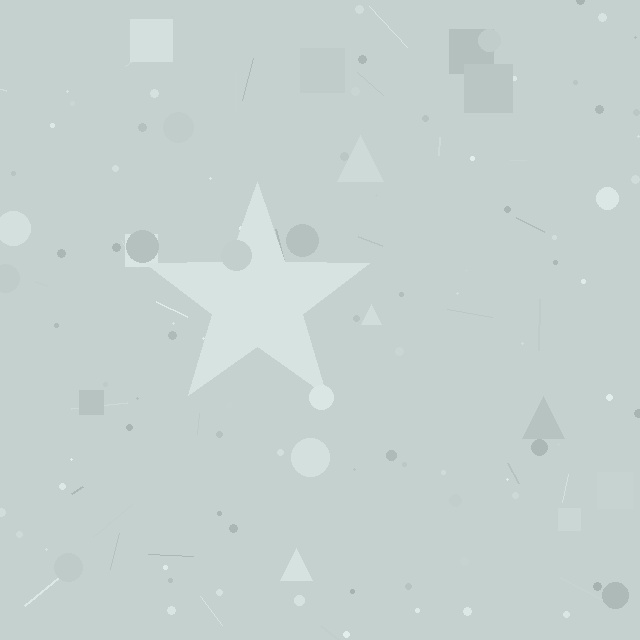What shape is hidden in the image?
A star is hidden in the image.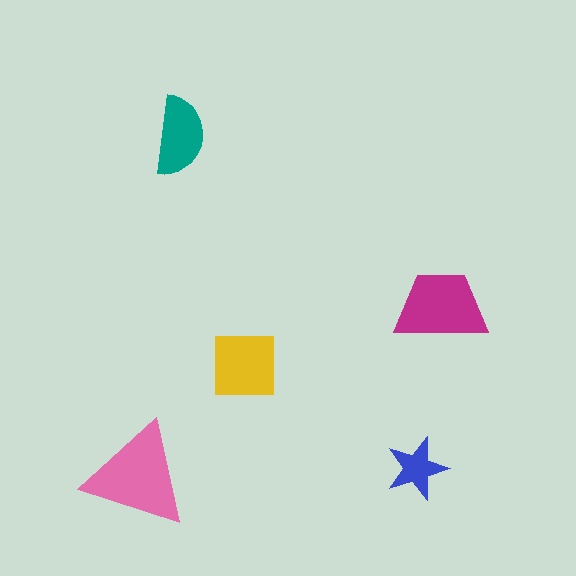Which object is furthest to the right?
The magenta trapezoid is rightmost.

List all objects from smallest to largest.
The blue star, the teal semicircle, the yellow square, the magenta trapezoid, the pink triangle.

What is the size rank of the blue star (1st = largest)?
5th.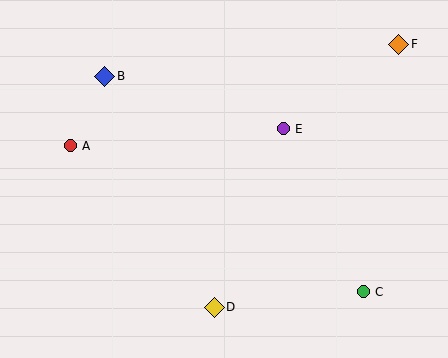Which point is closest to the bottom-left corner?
Point D is closest to the bottom-left corner.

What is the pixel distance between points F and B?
The distance between F and B is 296 pixels.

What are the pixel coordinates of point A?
Point A is at (70, 146).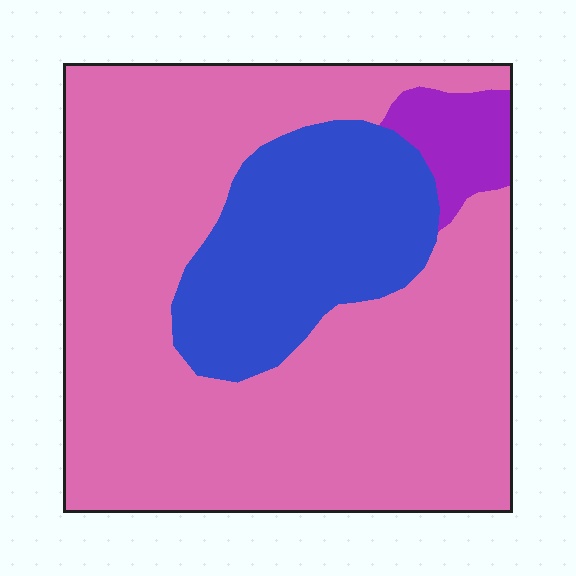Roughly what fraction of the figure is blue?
Blue covers about 25% of the figure.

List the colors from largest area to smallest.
From largest to smallest: pink, blue, purple.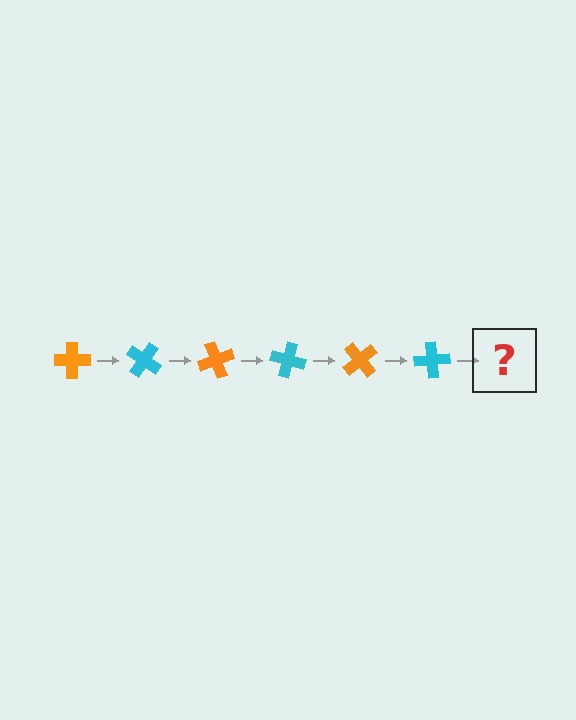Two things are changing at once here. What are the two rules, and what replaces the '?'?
The two rules are that it rotates 35 degrees each step and the color cycles through orange and cyan. The '?' should be an orange cross, rotated 210 degrees from the start.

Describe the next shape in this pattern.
It should be an orange cross, rotated 210 degrees from the start.